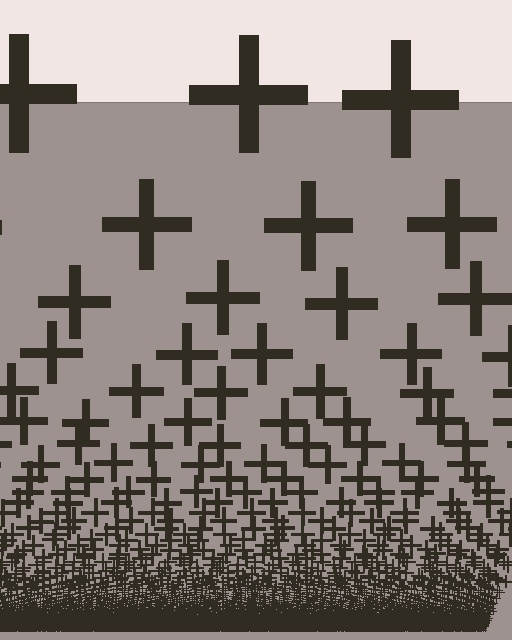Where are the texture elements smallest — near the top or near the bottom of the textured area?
Near the bottom.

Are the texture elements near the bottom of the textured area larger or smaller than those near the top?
Smaller. The gradient is inverted — elements near the bottom are smaller and denser.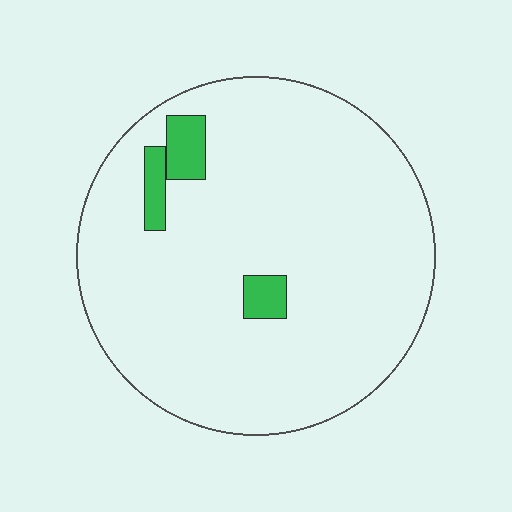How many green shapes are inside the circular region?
3.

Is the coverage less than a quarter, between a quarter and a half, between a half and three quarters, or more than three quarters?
Less than a quarter.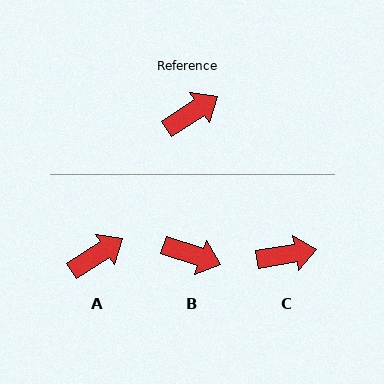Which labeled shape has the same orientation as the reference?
A.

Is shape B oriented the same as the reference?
No, it is off by about 51 degrees.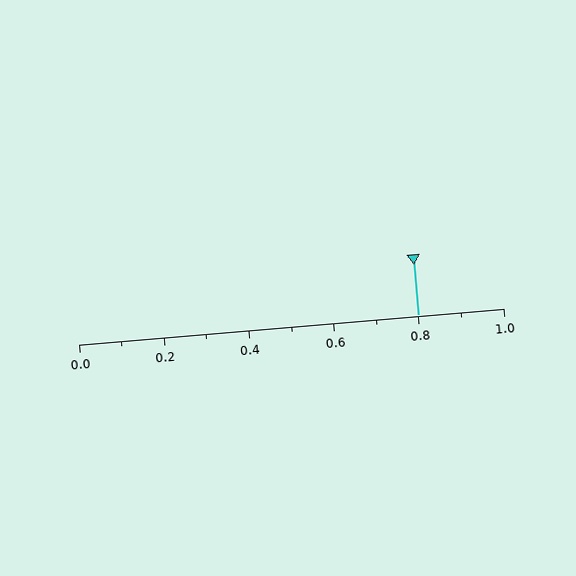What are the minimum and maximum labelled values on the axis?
The axis runs from 0.0 to 1.0.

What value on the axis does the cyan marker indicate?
The marker indicates approximately 0.8.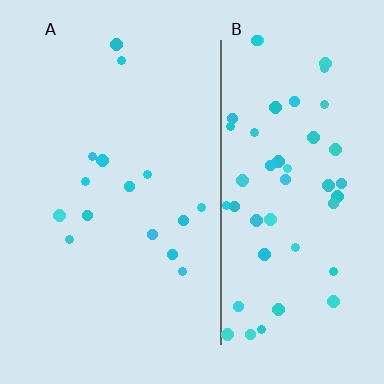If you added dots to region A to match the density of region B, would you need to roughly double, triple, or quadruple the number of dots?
Approximately triple.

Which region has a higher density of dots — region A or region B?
B (the right).